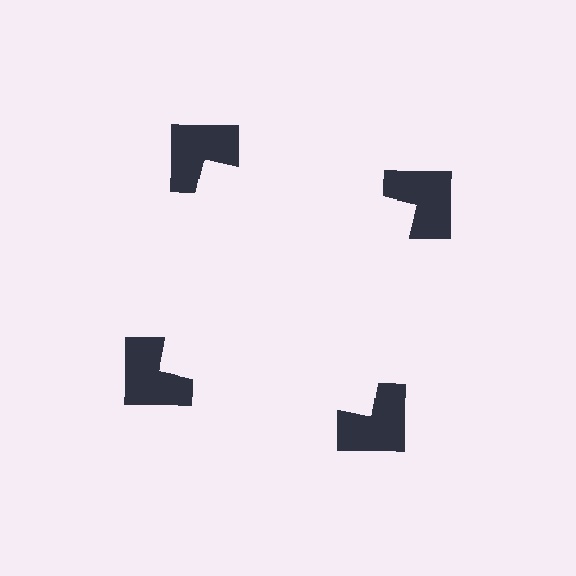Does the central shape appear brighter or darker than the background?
It typically appears slightly brighter than the background, even though no actual brightness change is drawn.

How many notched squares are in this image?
There are 4 — one at each vertex of the illusory square.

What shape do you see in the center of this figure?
An illusory square — its edges are inferred from the aligned wedge cuts in the notched squares, not physically drawn.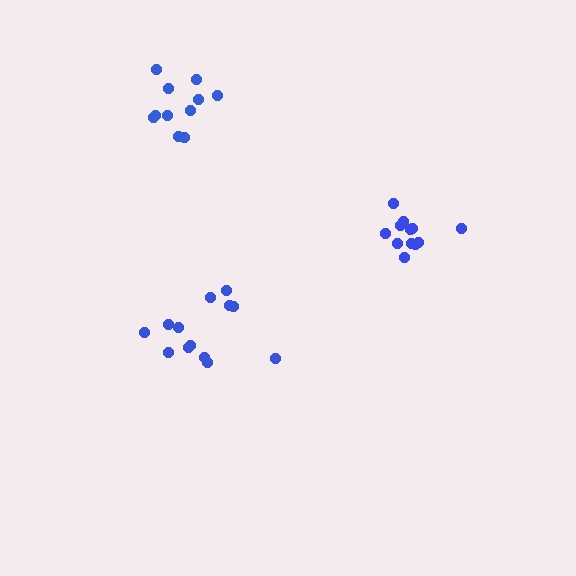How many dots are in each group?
Group 1: 13 dots, Group 2: 12 dots, Group 3: 11 dots (36 total).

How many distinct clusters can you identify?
There are 3 distinct clusters.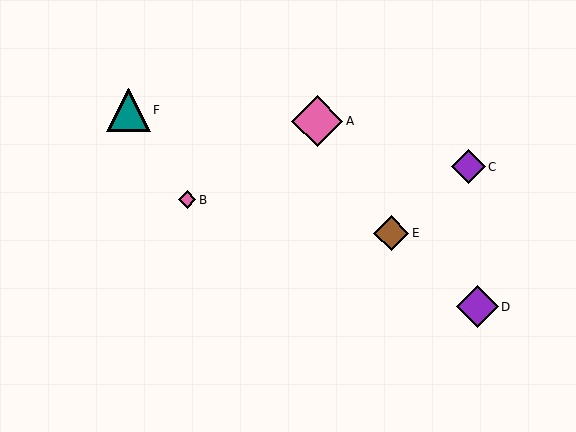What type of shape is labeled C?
Shape C is a purple diamond.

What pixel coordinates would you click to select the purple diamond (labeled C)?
Click at (469, 167) to select the purple diamond C.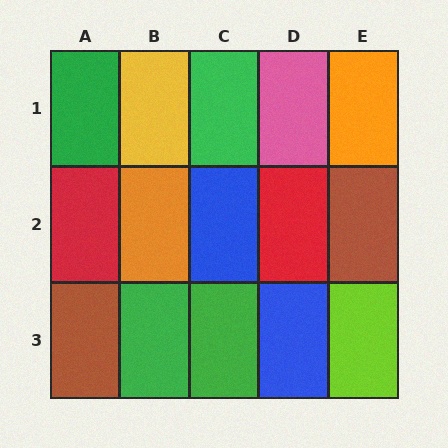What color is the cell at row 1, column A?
Green.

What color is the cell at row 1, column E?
Orange.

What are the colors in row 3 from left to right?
Brown, green, green, blue, lime.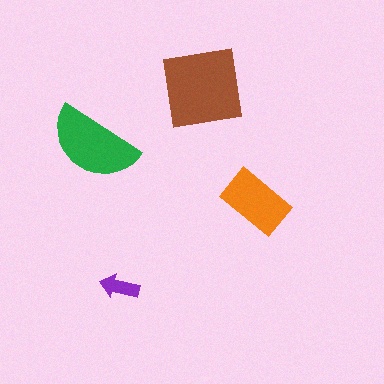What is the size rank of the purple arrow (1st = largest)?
4th.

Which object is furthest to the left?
The green semicircle is leftmost.